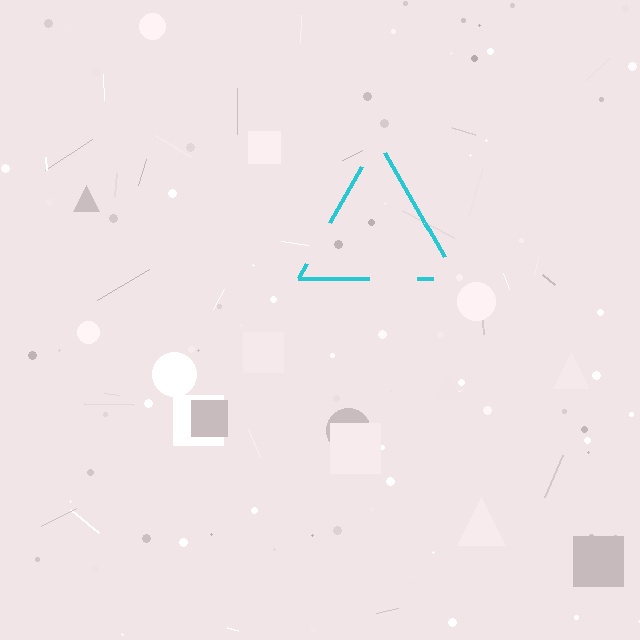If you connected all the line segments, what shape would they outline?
They would outline a triangle.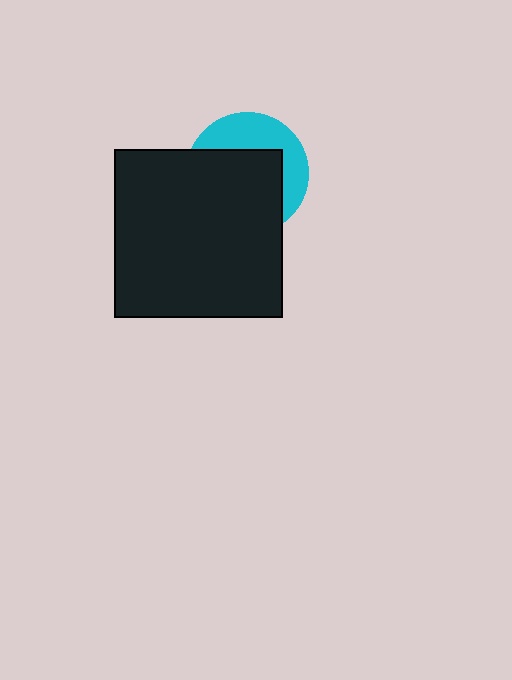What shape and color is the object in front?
The object in front is a black square.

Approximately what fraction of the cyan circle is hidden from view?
Roughly 62% of the cyan circle is hidden behind the black square.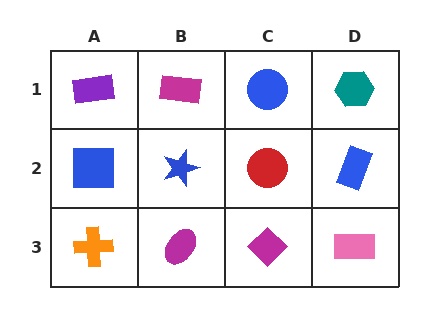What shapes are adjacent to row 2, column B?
A magenta rectangle (row 1, column B), a magenta ellipse (row 3, column B), a blue square (row 2, column A), a red circle (row 2, column C).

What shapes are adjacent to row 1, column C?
A red circle (row 2, column C), a magenta rectangle (row 1, column B), a teal hexagon (row 1, column D).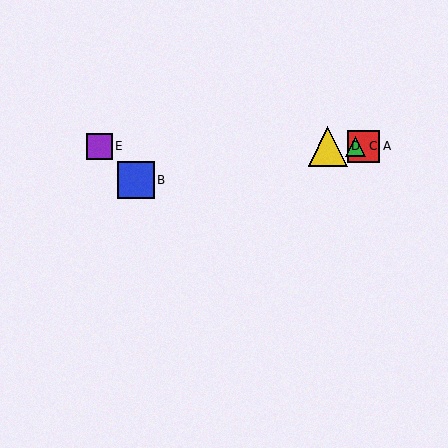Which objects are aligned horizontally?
Objects A, C, D, E are aligned horizontally.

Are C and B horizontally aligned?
No, C is at y≈146 and B is at y≈180.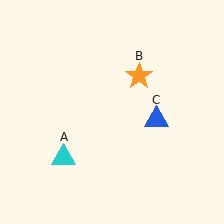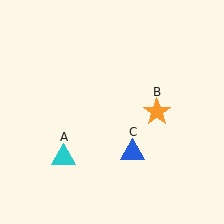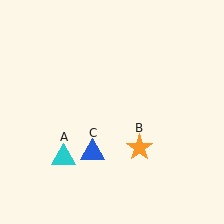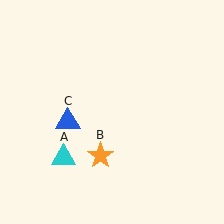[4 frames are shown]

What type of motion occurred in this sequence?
The orange star (object B), blue triangle (object C) rotated clockwise around the center of the scene.